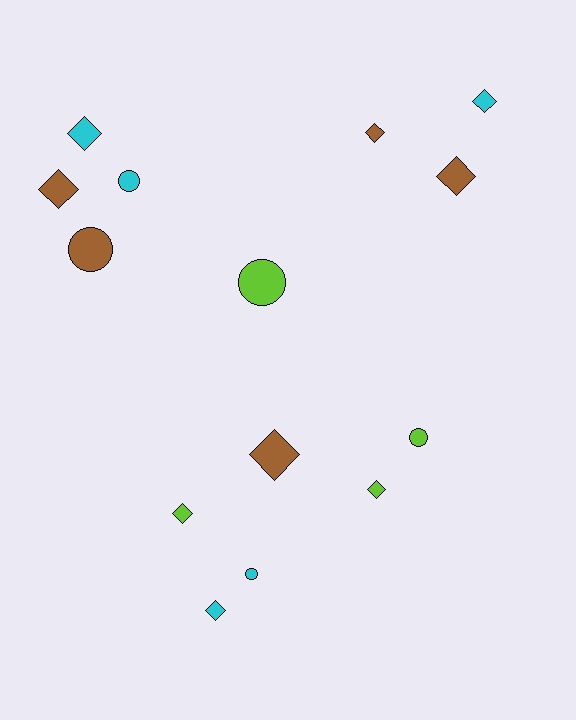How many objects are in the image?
There are 14 objects.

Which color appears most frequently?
Brown, with 5 objects.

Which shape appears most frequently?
Diamond, with 9 objects.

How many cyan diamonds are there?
There are 3 cyan diamonds.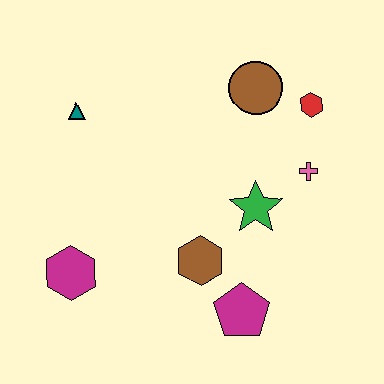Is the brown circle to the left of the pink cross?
Yes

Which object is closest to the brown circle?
The red hexagon is closest to the brown circle.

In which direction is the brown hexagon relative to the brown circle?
The brown hexagon is below the brown circle.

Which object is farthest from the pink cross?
The magenta hexagon is farthest from the pink cross.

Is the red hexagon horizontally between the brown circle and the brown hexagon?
No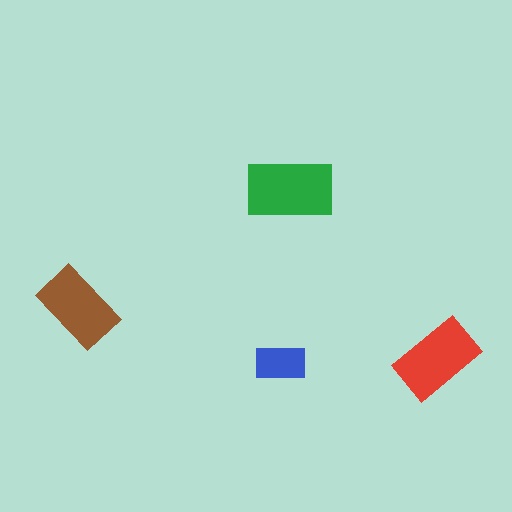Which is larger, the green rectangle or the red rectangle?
The green one.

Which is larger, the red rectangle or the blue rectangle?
The red one.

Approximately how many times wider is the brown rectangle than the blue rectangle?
About 1.5 times wider.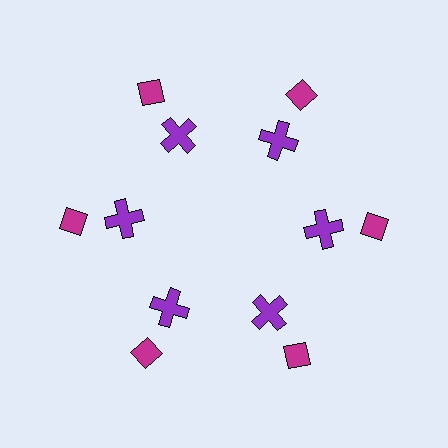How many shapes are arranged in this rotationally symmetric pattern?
There are 12 shapes, arranged in 6 groups of 2.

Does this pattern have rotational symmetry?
Yes, this pattern has 6-fold rotational symmetry. It looks the same after rotating 60 degrees around the center.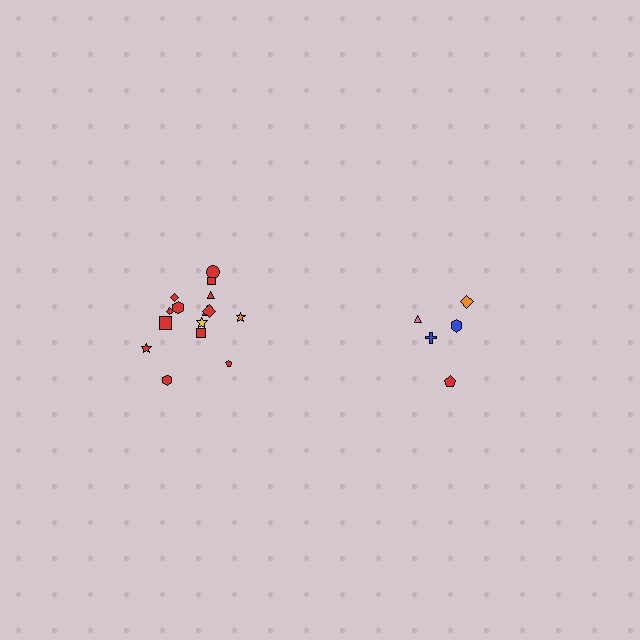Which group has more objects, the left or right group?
The left group.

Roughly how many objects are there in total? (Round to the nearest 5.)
Roughly 20 objects in total.